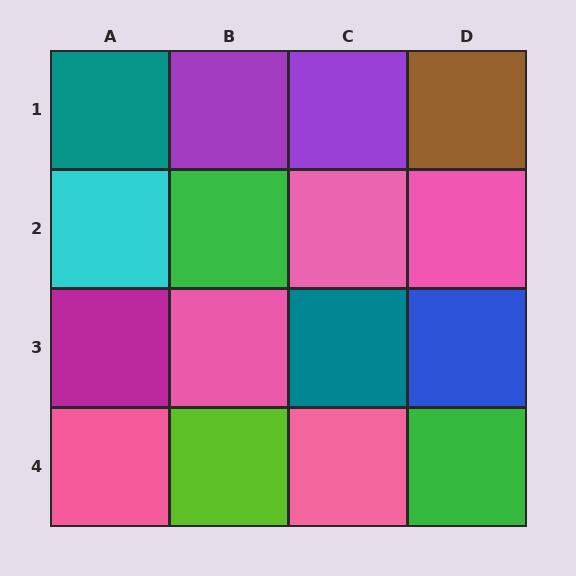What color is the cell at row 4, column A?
Pink.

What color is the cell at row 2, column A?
Cyan.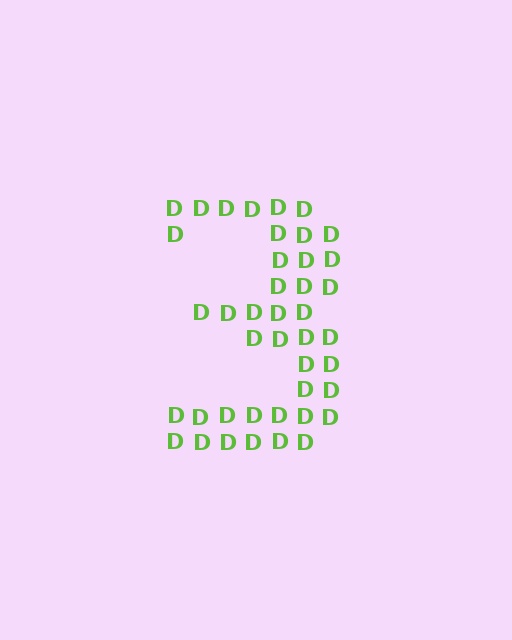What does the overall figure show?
The overall figure shows the digit 3.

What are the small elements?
The small elements are letter D's.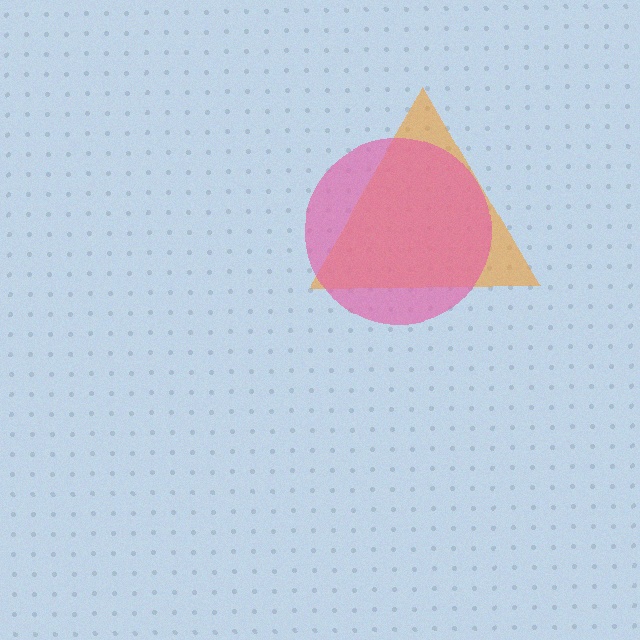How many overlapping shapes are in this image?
There are 2 overlapping shapes in the image.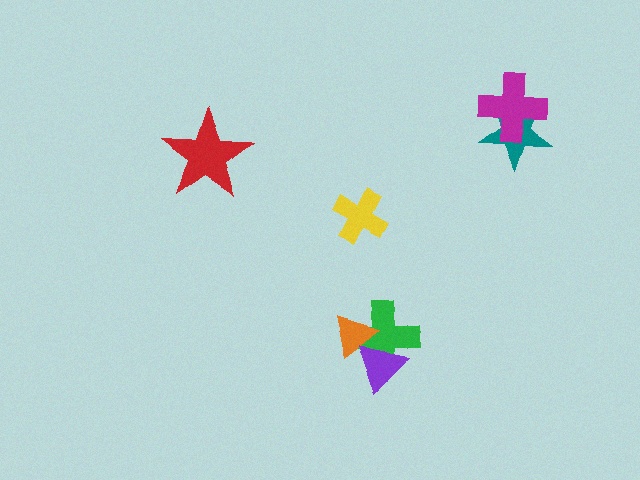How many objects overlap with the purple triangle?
2 objects overlap with the purple triangle.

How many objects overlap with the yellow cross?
0 objects overlap with the yellow cross.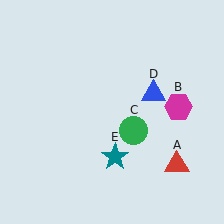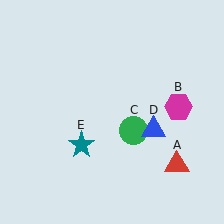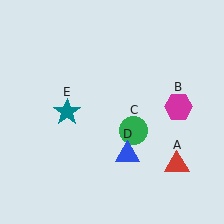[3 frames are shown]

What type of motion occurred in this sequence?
The blue triangle (object D), teal star (object E) rotated clockwise around the center of the scene.